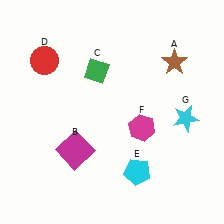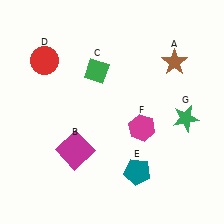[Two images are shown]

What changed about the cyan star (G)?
In Image 1, G is cyan. In Image 2, it changed to green.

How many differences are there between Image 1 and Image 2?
There are 2 differences between the two images.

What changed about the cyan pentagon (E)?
In Image 1, E is cyan. In Image 2, it changed to teal.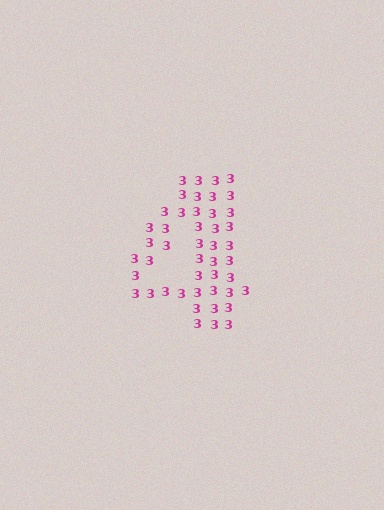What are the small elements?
The small elements are digit 3's.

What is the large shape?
The large shape is the digit 4.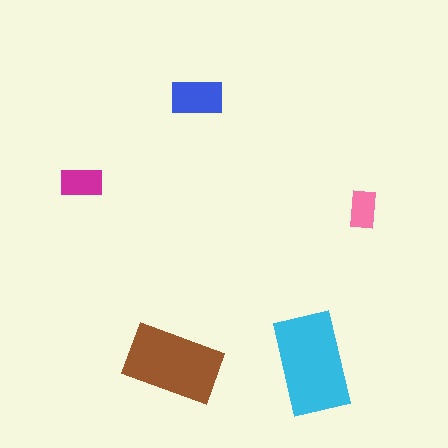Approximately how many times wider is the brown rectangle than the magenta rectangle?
About 2.5 times wider.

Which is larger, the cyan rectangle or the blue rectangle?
The cyan one.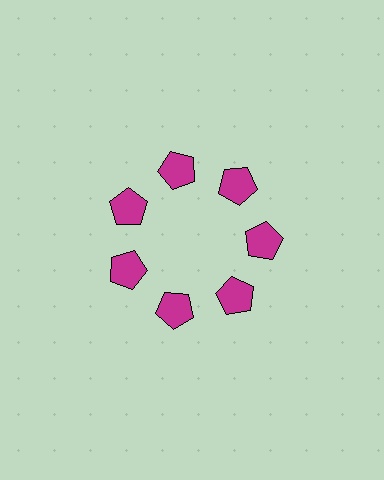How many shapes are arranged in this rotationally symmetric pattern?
There are 7 shapes, arranged in 7 groups of 1.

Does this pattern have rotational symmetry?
Yes, this pattern has 7-fold rotational symmetry. It looks the same after rotating 51 degrees around the center.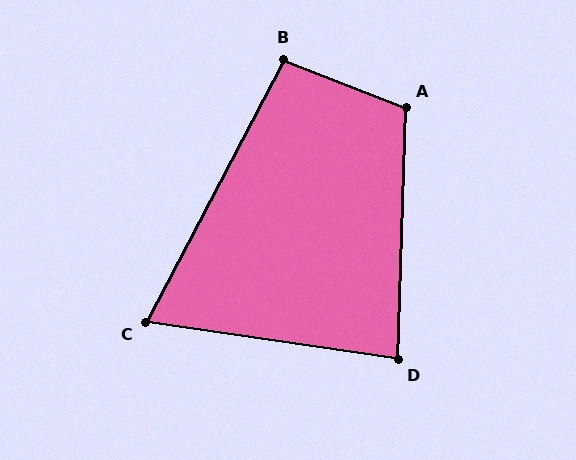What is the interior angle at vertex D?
Approximately 84 degrees (acute).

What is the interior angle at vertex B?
Approximately 96 degrees (obtuse).